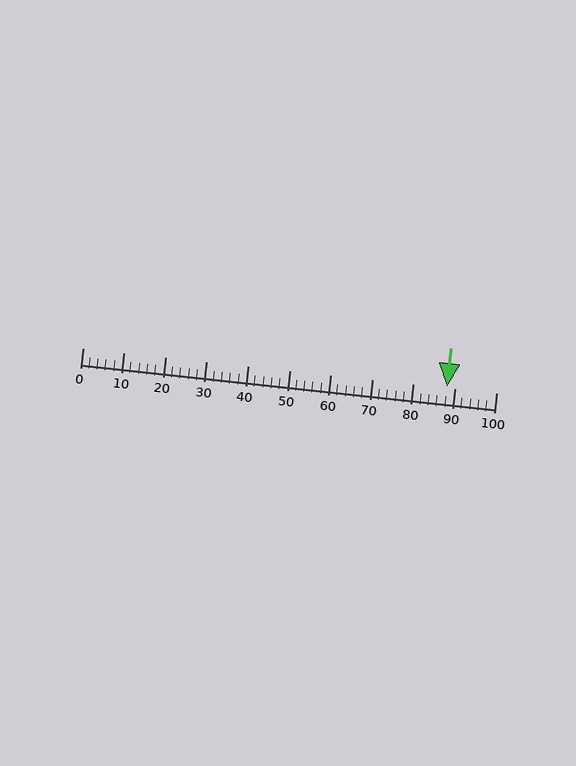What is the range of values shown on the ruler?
The ruler shows values from 0 to 100.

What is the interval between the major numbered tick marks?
The major tick marks are spaced 10 units apart.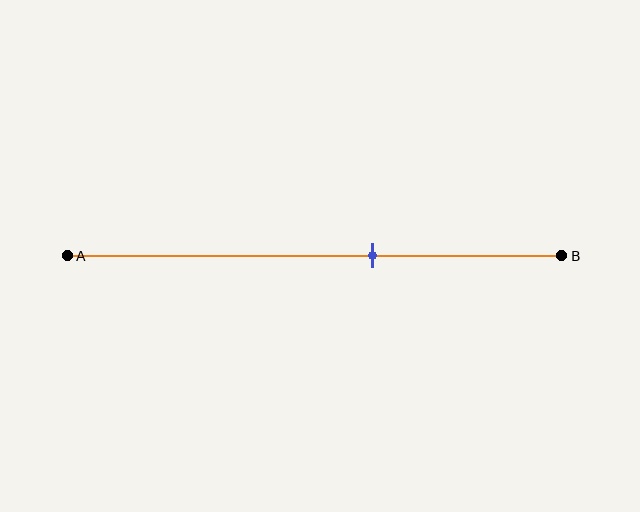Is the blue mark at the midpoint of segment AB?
No, the mark is at about 60% from A, not at the 50% midpoint.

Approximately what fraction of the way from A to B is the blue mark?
The blue mark is approximately 60% of the way from A to B.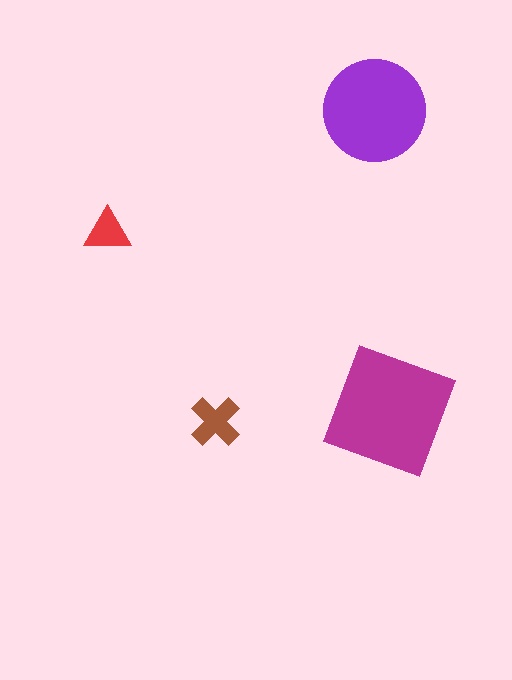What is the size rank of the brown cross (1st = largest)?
3rd.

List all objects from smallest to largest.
The red triangle, the brown cross, the purple circle, the magenta square.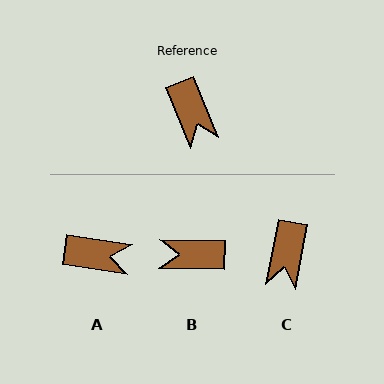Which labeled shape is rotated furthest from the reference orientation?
B, about 113 degrees away.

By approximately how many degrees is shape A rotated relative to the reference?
Approximately 59 degrees counter-clockwise.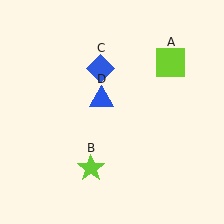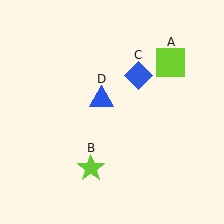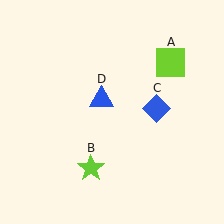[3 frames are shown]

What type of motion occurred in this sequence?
The blue diamond (object C) rotated clockwise around the center of the scene.